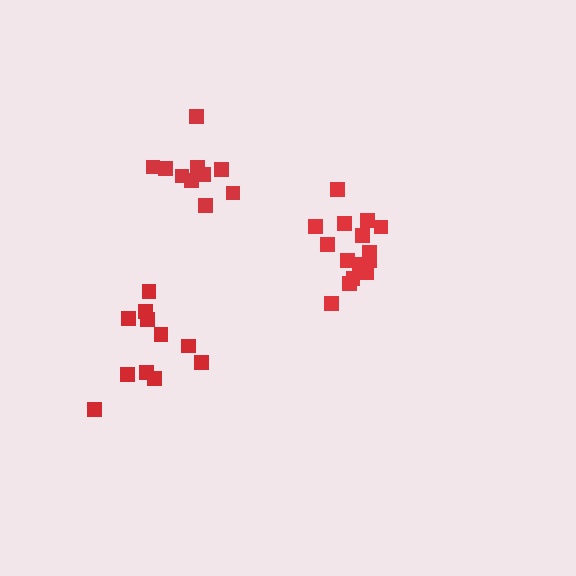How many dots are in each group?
Group 1: 15 dots, Group 2: 11 dots, Group 3: 10 dots (36 total).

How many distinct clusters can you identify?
There are 3 distinct clusters.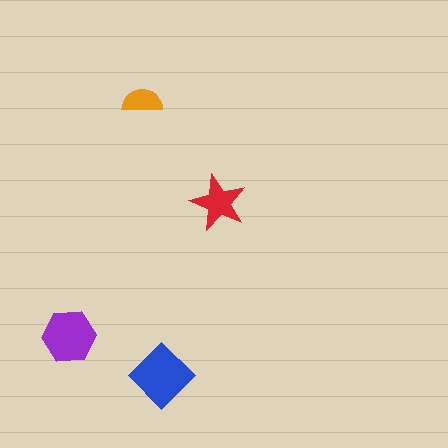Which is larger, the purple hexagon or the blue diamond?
The blue diamond.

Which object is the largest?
The blue diamond.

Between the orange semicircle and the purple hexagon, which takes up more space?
The purple hexagon.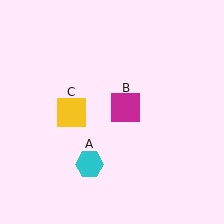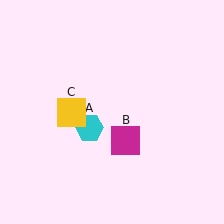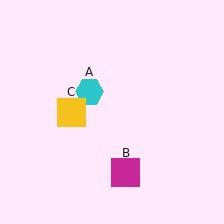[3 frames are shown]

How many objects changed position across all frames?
2 objects changed position: cyan hexagon (object A), magenta square (object B).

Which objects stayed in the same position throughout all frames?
Yellow square (object C) remained stationary.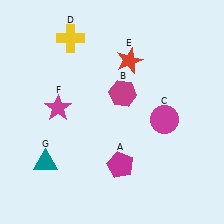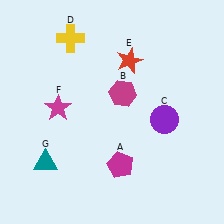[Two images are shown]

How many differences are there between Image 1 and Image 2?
There is 1 difference between the two images.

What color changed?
The circle (C) changed from magenta in Image 1 to purple in Image 2.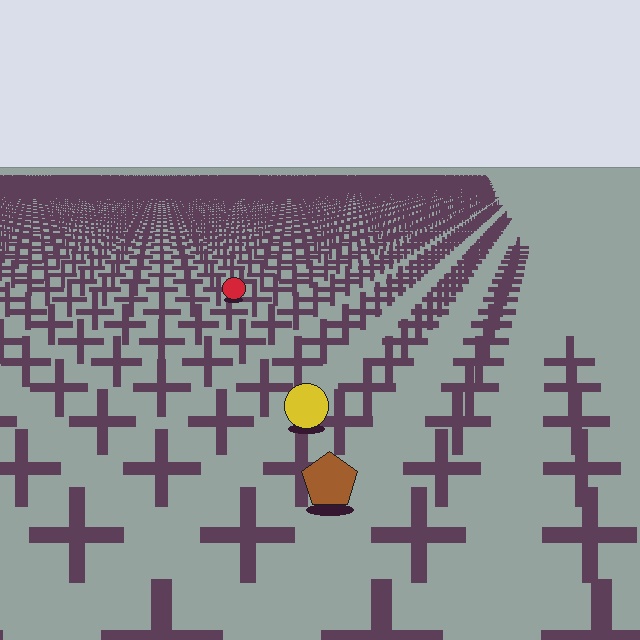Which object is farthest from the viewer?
The red circle is farthest from the viewer. It appears smaller and the ground texture around it is denser.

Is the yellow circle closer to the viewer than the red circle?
Yes. The yellow circle is closer — you can tell from the texture gradient: the ground texture is coarser near it.